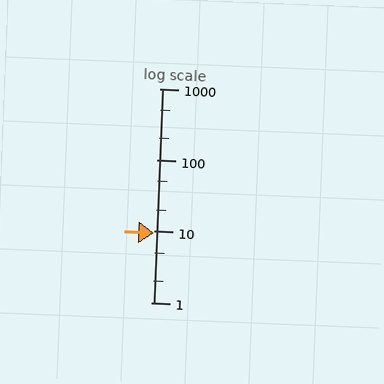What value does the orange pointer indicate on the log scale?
The pointer indicates approximately 9.4.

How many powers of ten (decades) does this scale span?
The scale spans 3 decades, from 1 to 1000.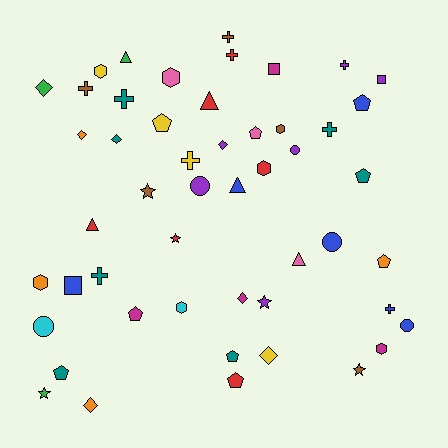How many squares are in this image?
There are 3 squares.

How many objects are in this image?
There are 50 objects.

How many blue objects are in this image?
There are 6 blue objects.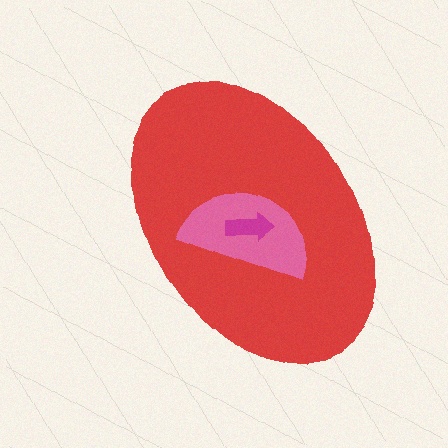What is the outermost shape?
The red ellipse.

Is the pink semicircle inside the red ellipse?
Yes.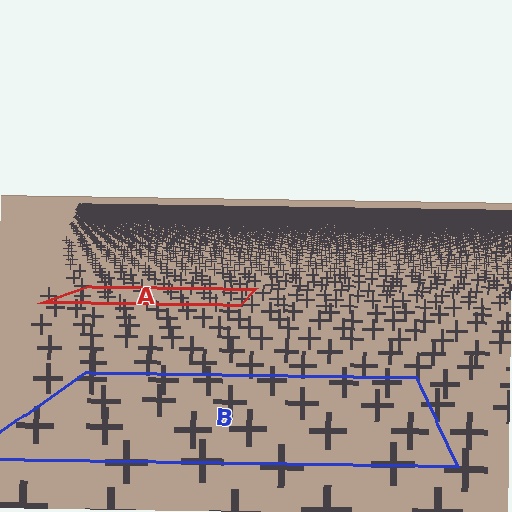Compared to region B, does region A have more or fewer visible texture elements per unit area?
Region A has more texture elements per unit area — they are packed more densely because it is farther away.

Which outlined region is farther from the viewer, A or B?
Region A is farther from the viewer — the texture elements inside it appear smaller and more densely packed.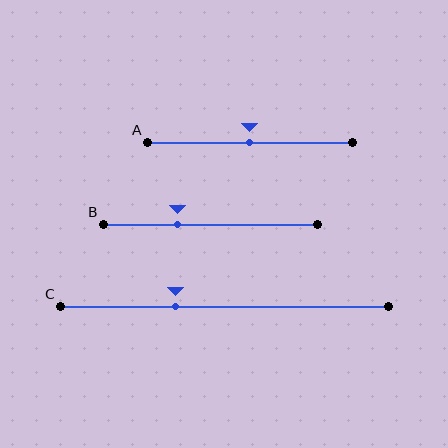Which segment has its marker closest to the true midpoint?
Segment A has its marker closest to the true midpoint.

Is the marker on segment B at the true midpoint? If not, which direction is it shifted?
No, the marker on segment B is shifted to the left by about 15% of the segment length.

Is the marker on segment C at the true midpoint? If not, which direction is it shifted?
No, the marker on segment C is shifted to the left by about 15% of the segment length.